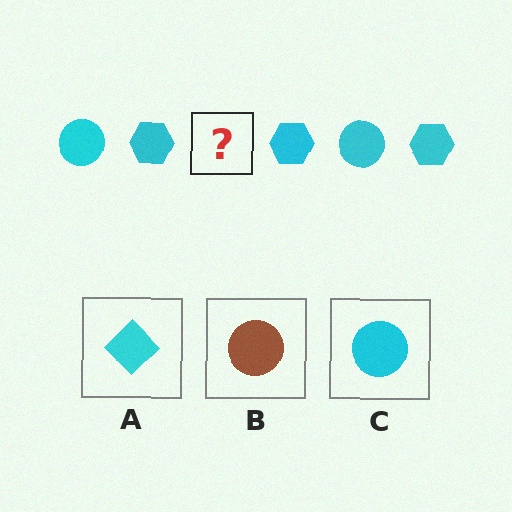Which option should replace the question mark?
Option C.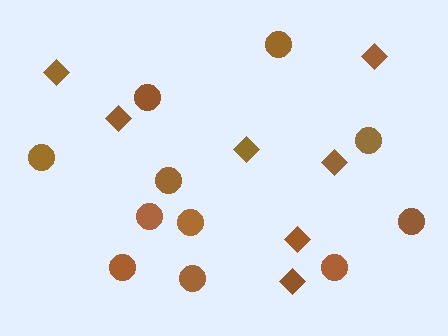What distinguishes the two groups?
There are 2 groups: one group of diamonds (7) and one group of circles (11).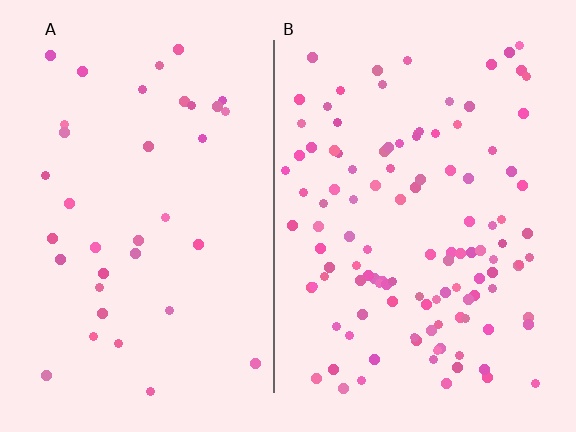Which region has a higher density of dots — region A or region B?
B (the right).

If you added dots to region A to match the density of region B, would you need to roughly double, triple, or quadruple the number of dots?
Approximately triple.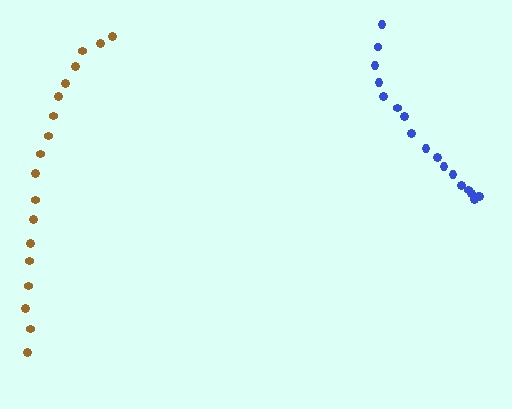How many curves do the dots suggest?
There are 2 distinct paths.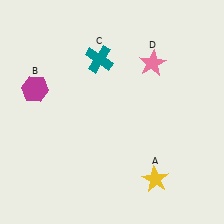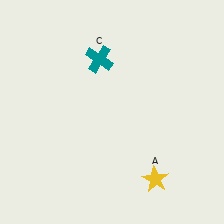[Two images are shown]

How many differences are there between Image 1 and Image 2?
There are 2 differences between the two images.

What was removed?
The magenta hexagon (B), the pink star (D) were removed in Image 2.